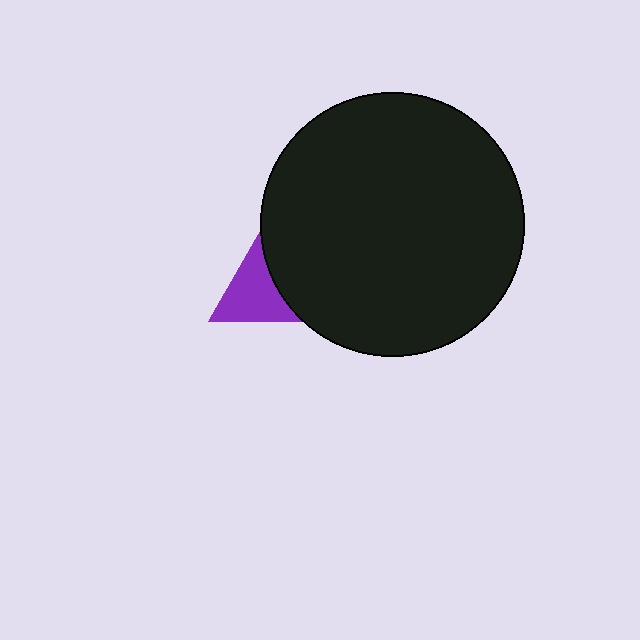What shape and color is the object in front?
The object in front is a black circle.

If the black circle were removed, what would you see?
You would see the complete purple triangle.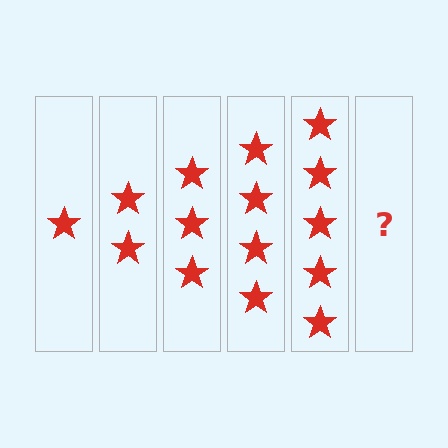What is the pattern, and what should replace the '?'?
The pattern is that each step adds one more star. The '?' should be 6 stars.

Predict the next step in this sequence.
The next step is 6 stars.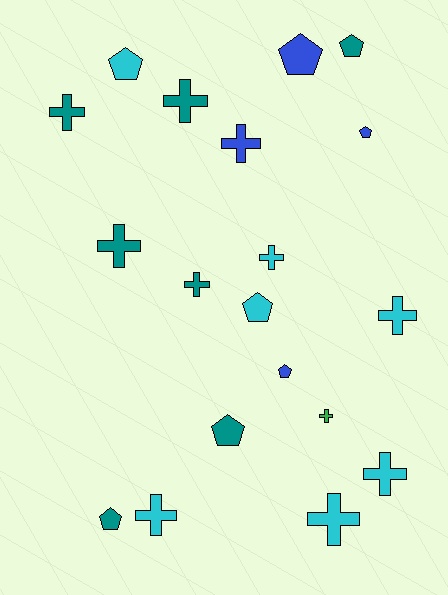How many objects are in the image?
There are 19 objects.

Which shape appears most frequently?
Cross, with 11 objects.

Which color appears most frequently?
Cyan, with 7 objects.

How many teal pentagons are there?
There are 3 teal pentagons.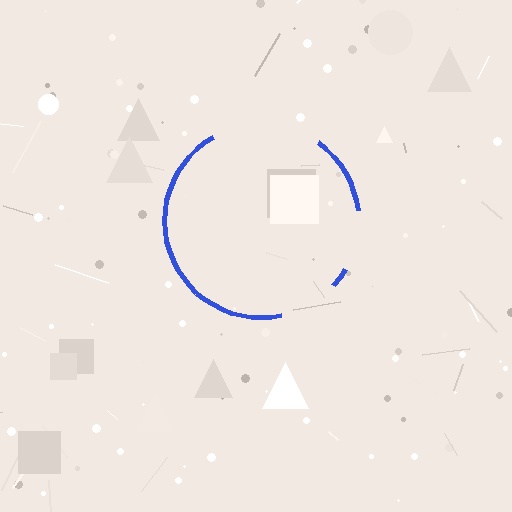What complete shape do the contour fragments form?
The contour fragments form a circle.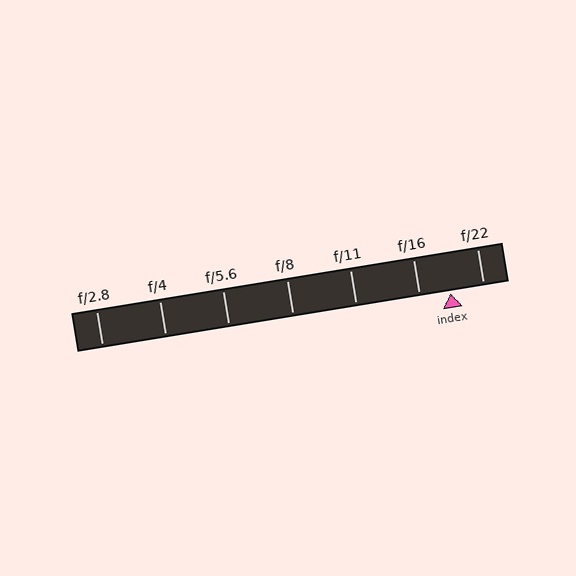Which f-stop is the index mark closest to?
The index mark is closest to f/16.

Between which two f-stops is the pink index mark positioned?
The index mark is between f/16 and f/22.